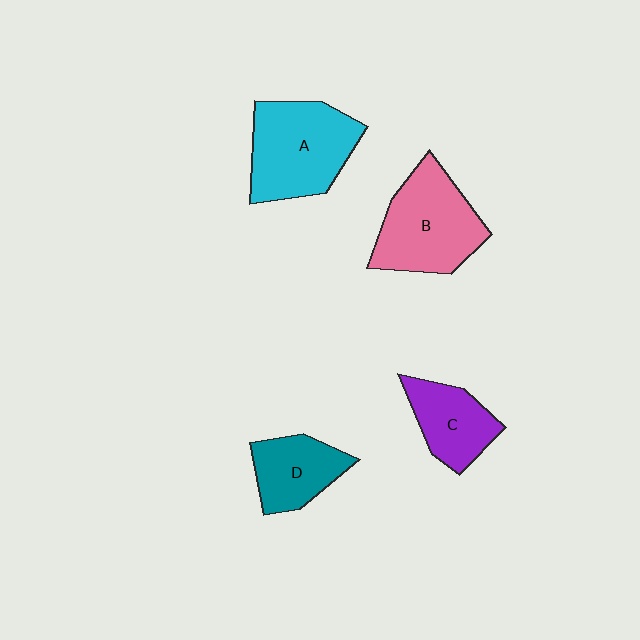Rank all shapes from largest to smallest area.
From largest to smallest: A (cyan), B (pink), C (purple), D (teal).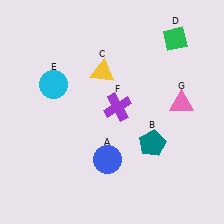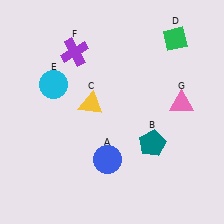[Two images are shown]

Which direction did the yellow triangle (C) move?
The yellow triangle (C) moved down.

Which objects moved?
The objects that moved are: the yellow triangle (C), the purple cross (F).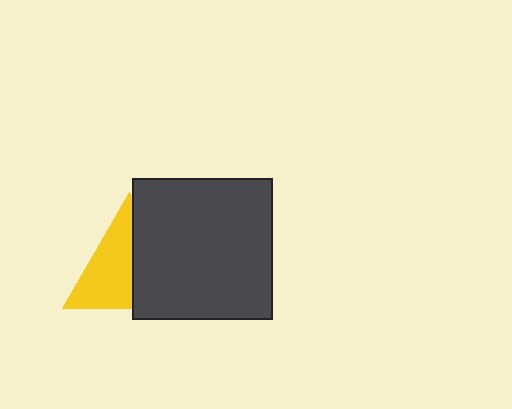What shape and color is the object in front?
The object in front is a dark gray square.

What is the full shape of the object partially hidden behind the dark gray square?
The partially hidden object is a yellow triangle.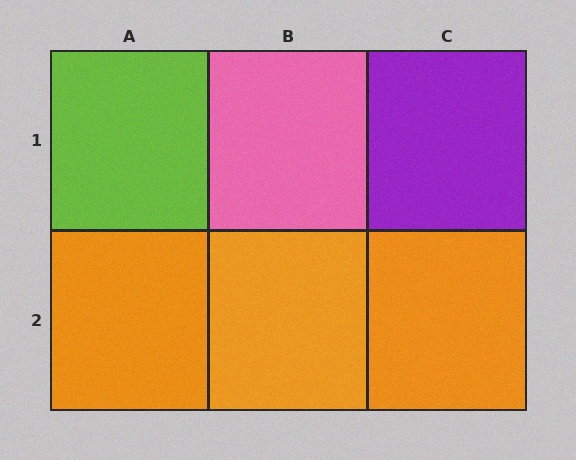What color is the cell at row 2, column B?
Orange.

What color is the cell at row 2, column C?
Orange.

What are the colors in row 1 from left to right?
Lime, pink, purple.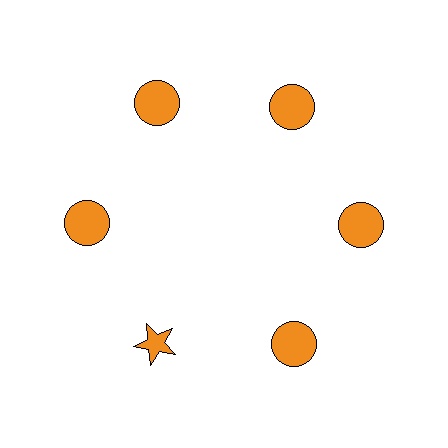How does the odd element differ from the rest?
It has a different shape: star instead of circle.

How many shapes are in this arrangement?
There are 6 shapes arranged in a ring pattern.